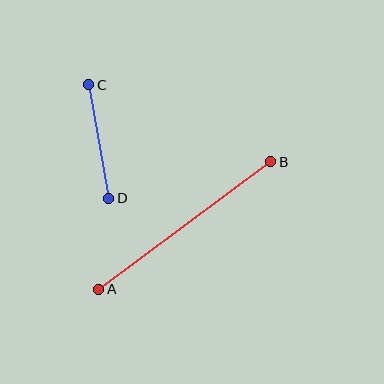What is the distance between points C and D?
The distance is approximately 115 pixels.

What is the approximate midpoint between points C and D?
The midpoint is at approximately (99, 142) pixels.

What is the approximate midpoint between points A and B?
The midpoint is at approximately (185, 226) pixels.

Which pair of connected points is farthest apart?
Points A and B are farthest apart.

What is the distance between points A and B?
The distance is approximately 214 pixels.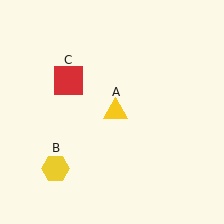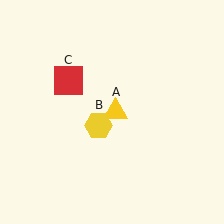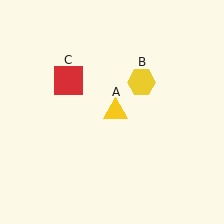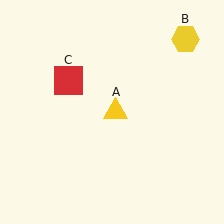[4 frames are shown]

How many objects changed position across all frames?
1 object changed position: yellow hexagon (object B).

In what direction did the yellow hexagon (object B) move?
The yellow hexagon (object B) moved up and to the right.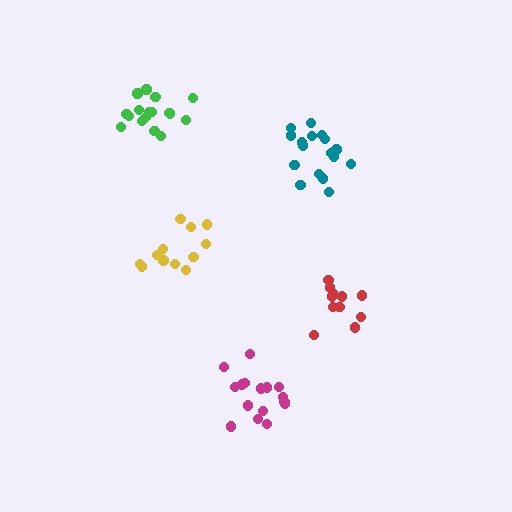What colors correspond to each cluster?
The clusters are colored: yellow, magenta, teal, green, red.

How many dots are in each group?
Group 1: 12 dots, Group 2: 16 dots, Group 3: 17 dots, Group 4: 17 dots, Group 5: 12 dots (74 total).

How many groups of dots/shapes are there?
There are 5 groups.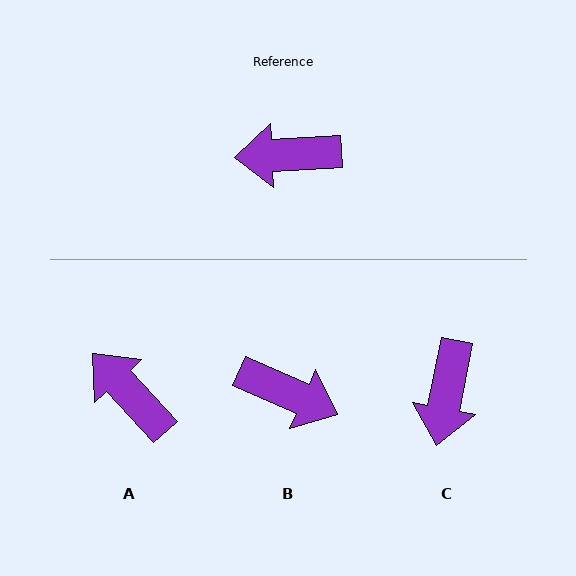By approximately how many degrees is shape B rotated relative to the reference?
Approximately 153 degrees counter-clockwise.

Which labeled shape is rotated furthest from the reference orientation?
B, about 153 degrees away.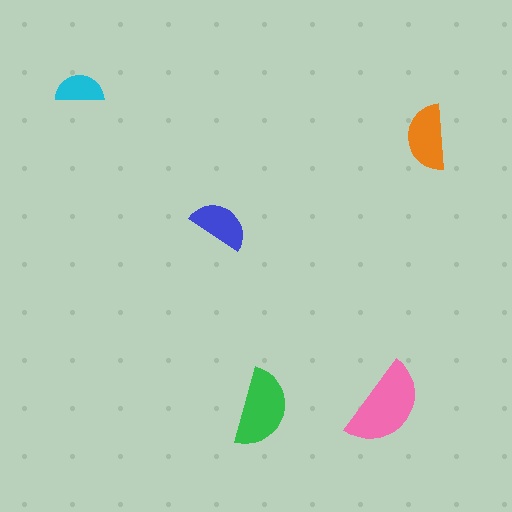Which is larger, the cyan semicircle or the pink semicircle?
The pink one.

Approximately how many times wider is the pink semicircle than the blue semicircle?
About 1.5 times wider.